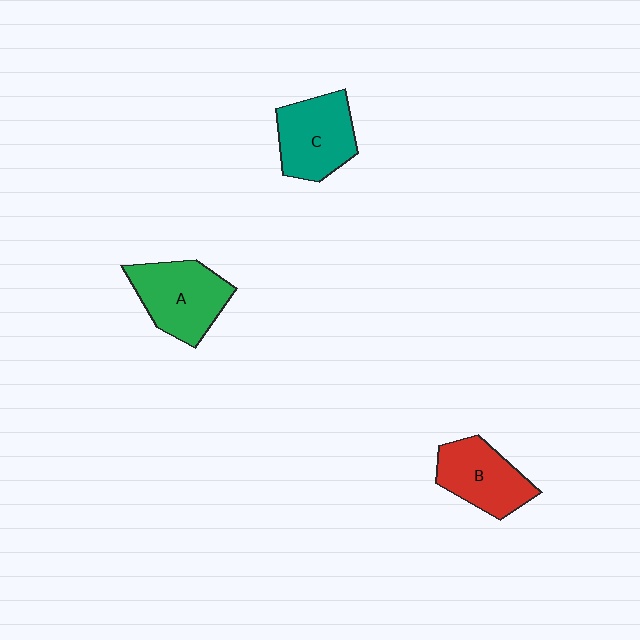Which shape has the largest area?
Shape A (green).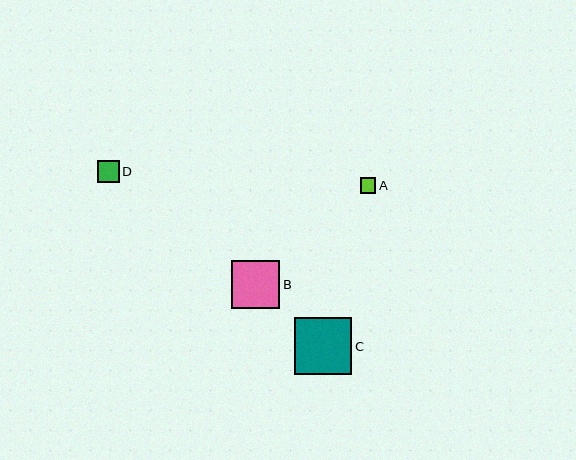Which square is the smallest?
Square A is the smallest with a size of approximately 16 pixels.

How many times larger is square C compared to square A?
Square C is approximately 3.7 times the size of square A.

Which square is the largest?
Square C is the largest with a size of approximately 57 pixels.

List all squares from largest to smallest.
From largest to smallest: C, B, D, A.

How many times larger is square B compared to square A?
Square B is approximately 3.1 times the size of square A.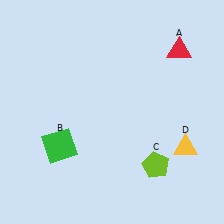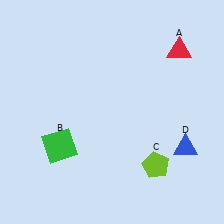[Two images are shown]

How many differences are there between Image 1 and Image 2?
There is 1 difference between the two images.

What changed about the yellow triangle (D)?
In Image 1, D is yellow. In Image 2, it changed to blue.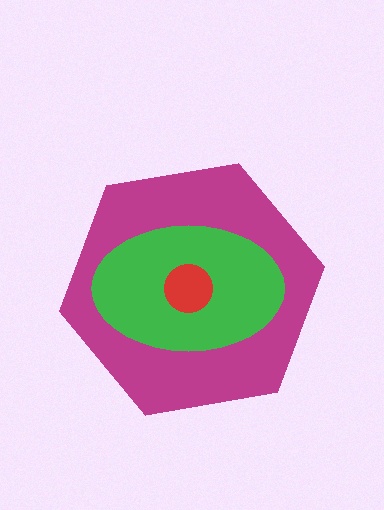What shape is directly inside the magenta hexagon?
The green ellipse.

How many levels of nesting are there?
3.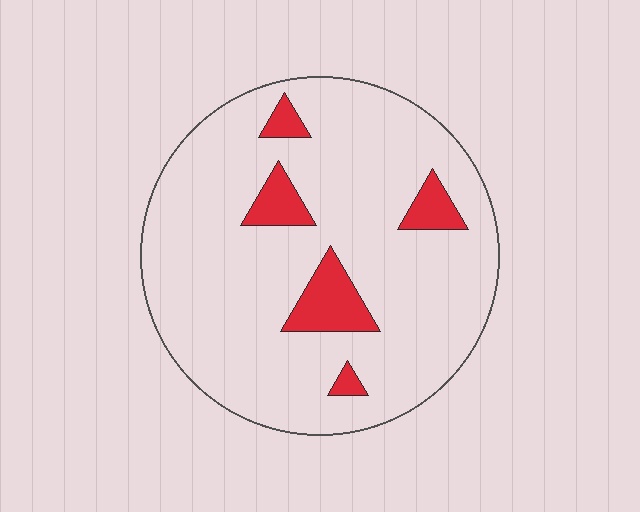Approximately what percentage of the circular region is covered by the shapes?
Approximately 10%.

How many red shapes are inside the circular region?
5.